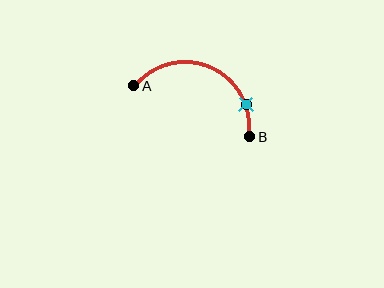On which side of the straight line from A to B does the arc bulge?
The arc bulges above the straight line connecting A and B.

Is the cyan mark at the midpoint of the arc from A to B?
No. The cyan mark lies on the arc but is closer to endpoint B. The arc midpoint would be at the point on the curve equidistant along the arc from both A and B.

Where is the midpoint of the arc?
The arc midpoint is the point on the curve farthest from the straight line joining A and B. It sits above that line.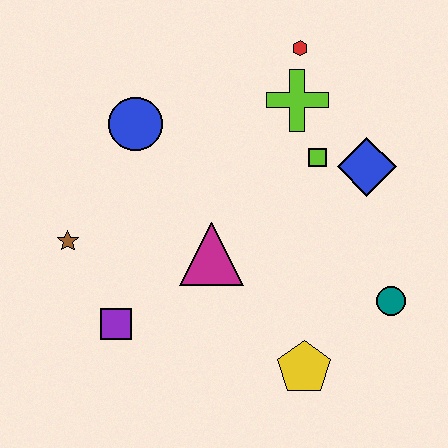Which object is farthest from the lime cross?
The purple square is farthest from the lime cross.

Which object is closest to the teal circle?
The yellow pentagon is closest to the teal circle.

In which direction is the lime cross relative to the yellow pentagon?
The lime cross is above the yellow pentagon.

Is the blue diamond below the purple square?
No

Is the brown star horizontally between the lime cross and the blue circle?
No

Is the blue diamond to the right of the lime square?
Yes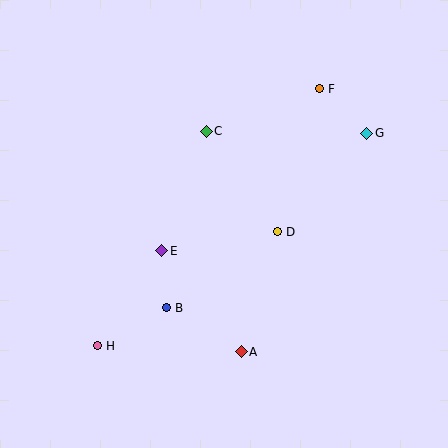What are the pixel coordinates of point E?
Point E is at (162, 251).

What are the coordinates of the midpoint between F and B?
The midpoint between F and B is at (243, 198).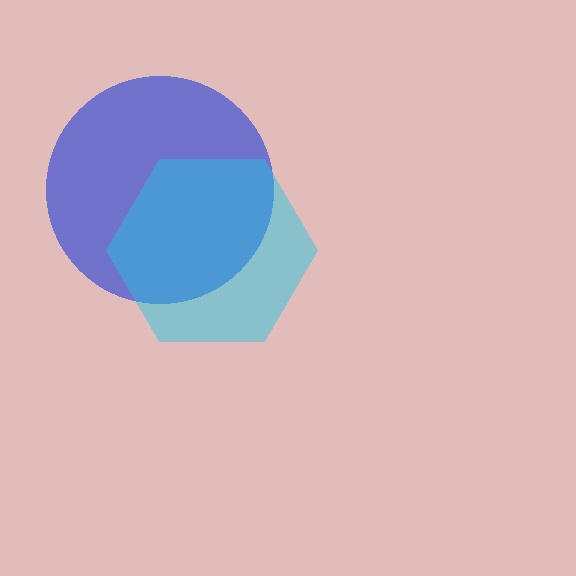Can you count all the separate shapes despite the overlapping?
Yes, there are 2 separate shapes.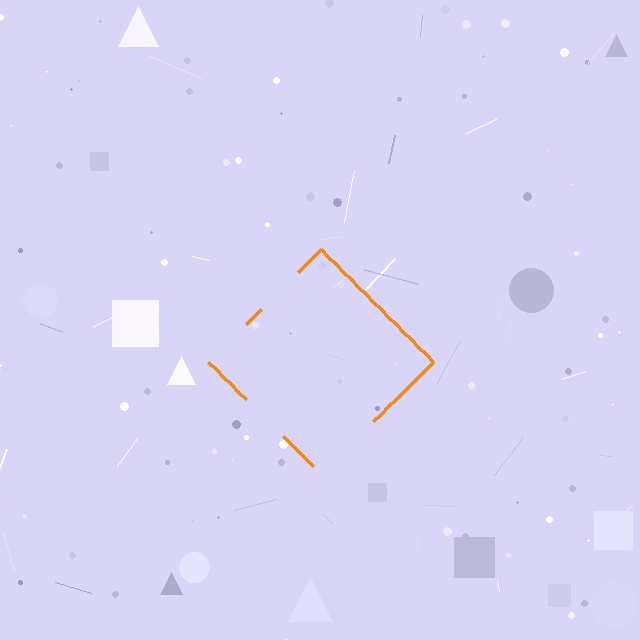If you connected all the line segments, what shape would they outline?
They would outline a diamond.